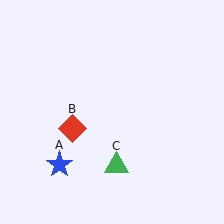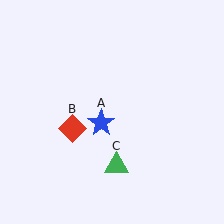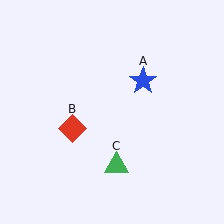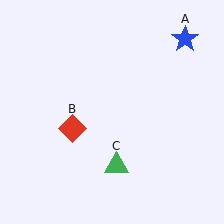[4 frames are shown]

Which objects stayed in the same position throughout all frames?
Red diamond (object B) and green triangle (object C) remained stationary.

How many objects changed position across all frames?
1 object changed position: blue star (object A).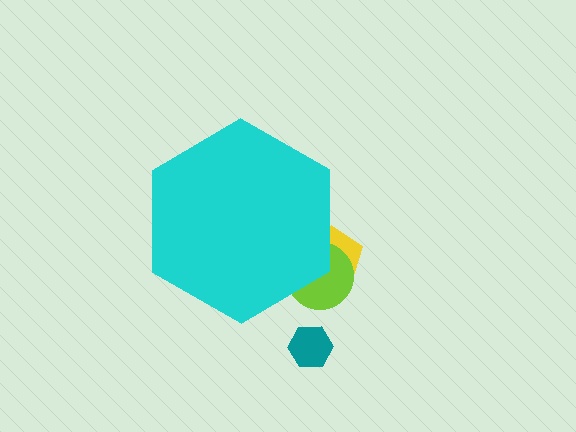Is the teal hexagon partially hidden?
No, the teal hexagon is fully visible.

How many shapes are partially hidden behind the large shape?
2 shapes are partially hidden.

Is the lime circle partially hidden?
Yes, the lime circle is partially hidden behind the cyan hexagon.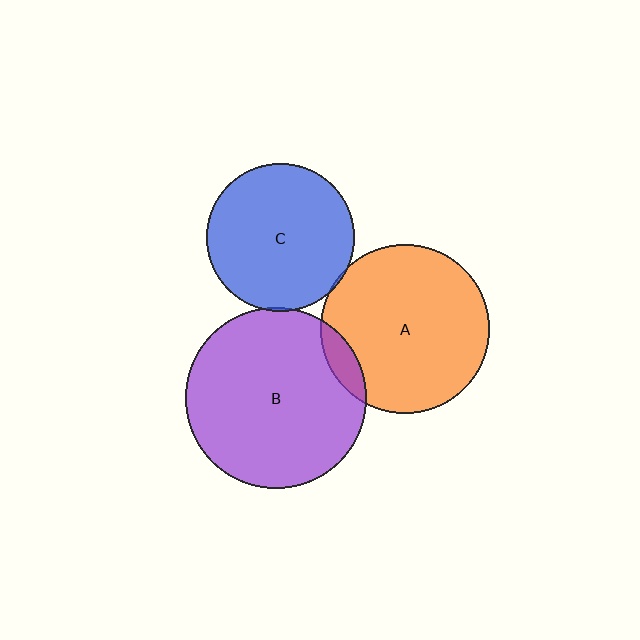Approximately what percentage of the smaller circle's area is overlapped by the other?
Approximately 5%.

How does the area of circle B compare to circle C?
Approximately 1.5 times.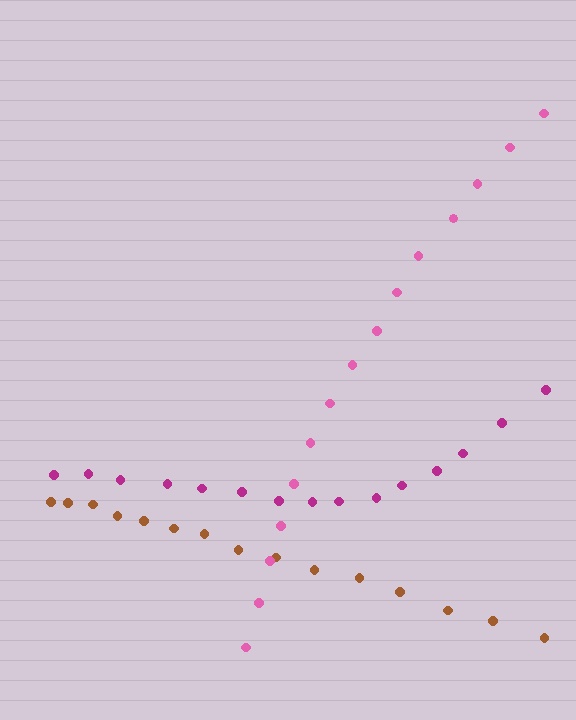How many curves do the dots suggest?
There are 3 distinct paths.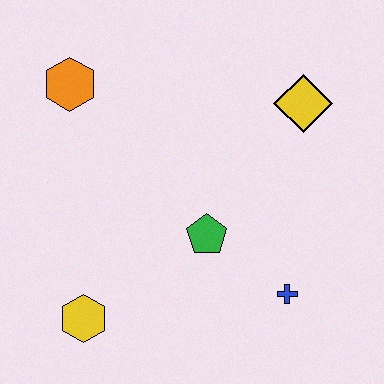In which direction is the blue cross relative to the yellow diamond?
The blue cross is below the yellow diamond.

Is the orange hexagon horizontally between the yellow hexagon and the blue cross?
No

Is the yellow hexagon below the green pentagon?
Yes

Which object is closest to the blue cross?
The green pentagon is closest to the blue cross.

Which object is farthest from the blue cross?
The orange hexagon is farthest from the blue cross.